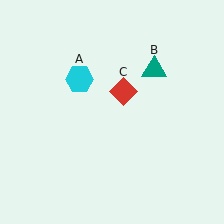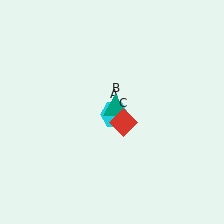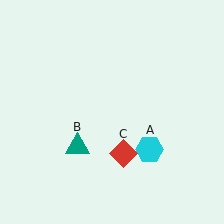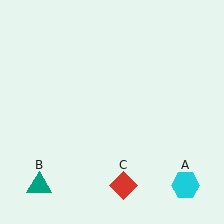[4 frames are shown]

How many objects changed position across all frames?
3 objects changed position: cyan hexagon (object A), teal triangle (object B), red diamond (object C).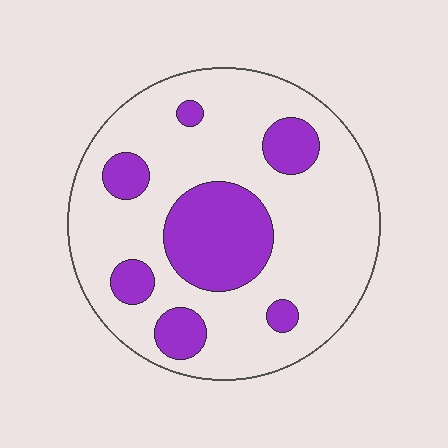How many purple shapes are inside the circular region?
7.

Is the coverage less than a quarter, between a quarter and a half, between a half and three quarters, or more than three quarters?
Between a quarter and a half.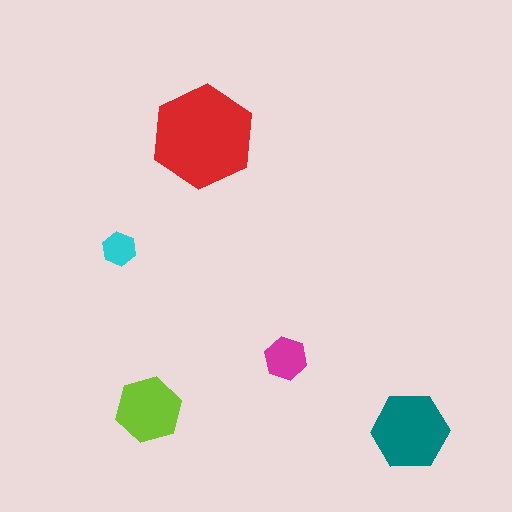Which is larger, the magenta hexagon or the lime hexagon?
The lime one.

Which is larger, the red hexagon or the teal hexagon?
The red one.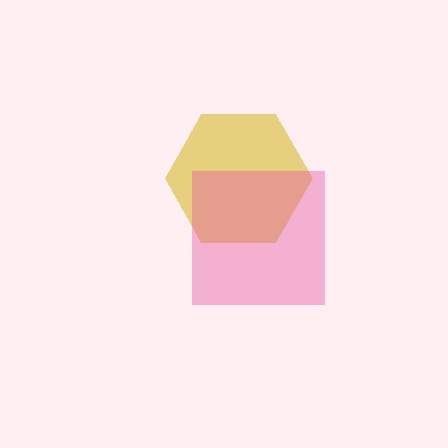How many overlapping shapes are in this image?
There are 2 overlapping shapes in the image.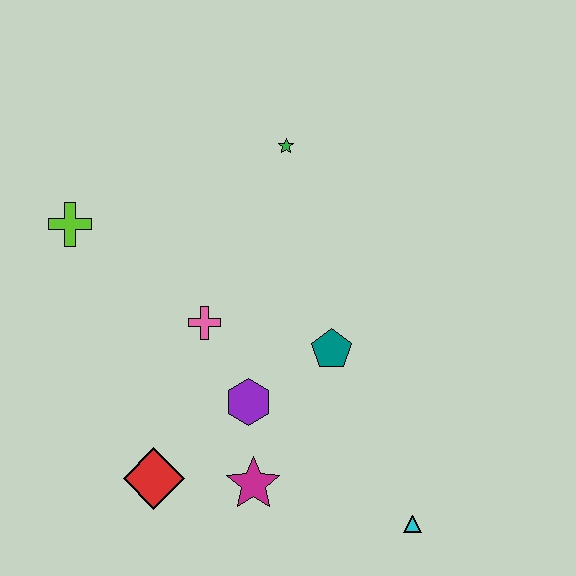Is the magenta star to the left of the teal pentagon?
Yes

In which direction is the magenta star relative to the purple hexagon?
The magenta star is below the purple hexagon.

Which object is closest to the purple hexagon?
The magenta star is closest to the purple hexagon.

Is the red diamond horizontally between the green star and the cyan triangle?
No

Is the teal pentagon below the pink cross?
Yes